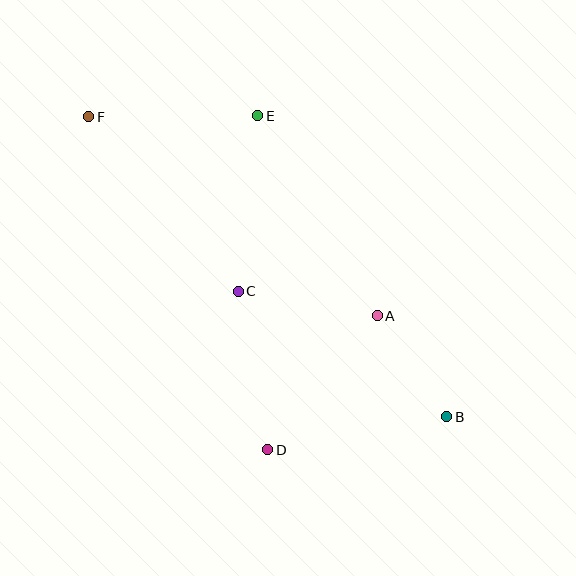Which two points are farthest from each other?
Points B and F are farthest from each other.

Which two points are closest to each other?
Points A and B are closest to each other.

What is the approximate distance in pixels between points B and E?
The distance between B and E is approximately 355 pixels.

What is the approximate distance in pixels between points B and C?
The distance between B and C is approximately 243 pixels.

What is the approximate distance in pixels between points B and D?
The distance between B and D is approximately 182 pixels.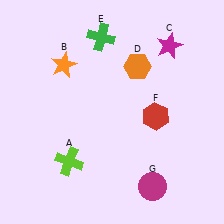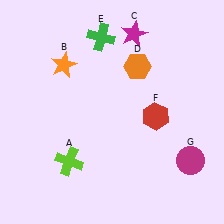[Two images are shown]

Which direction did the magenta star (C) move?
The magenta star (C) moved left.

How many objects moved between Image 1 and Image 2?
2 objects moved between the two images.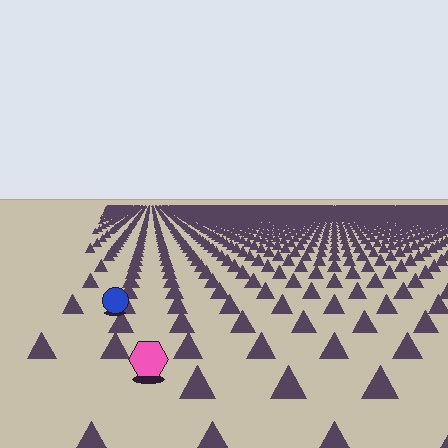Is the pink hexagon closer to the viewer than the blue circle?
Yes. The pink hexagon is closer — you can tell from the texture gradient: the ground texture is coarser near it.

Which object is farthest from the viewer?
The blue circle is farthest from the viewer. It appears smaller and the ground texture around it is denser.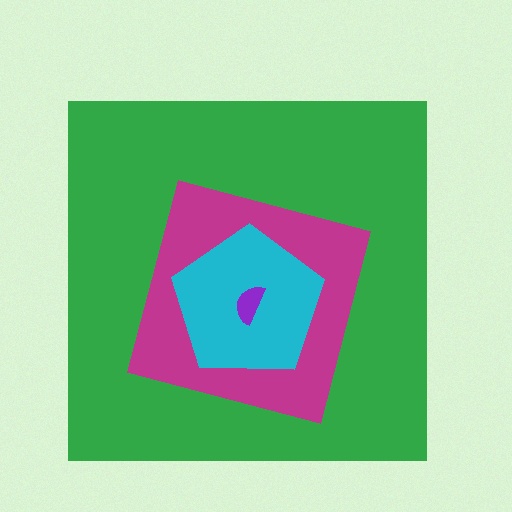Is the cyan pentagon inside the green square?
Yes.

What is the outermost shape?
The green square.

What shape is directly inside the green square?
The magenta square.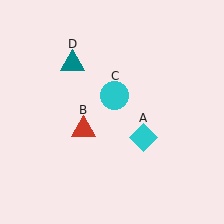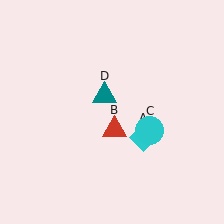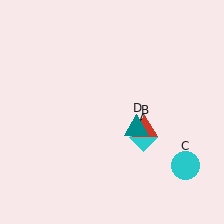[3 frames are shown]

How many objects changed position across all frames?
3 objects changed position: red triangle (object B), cyan circle (object C), teal triangle (object D).